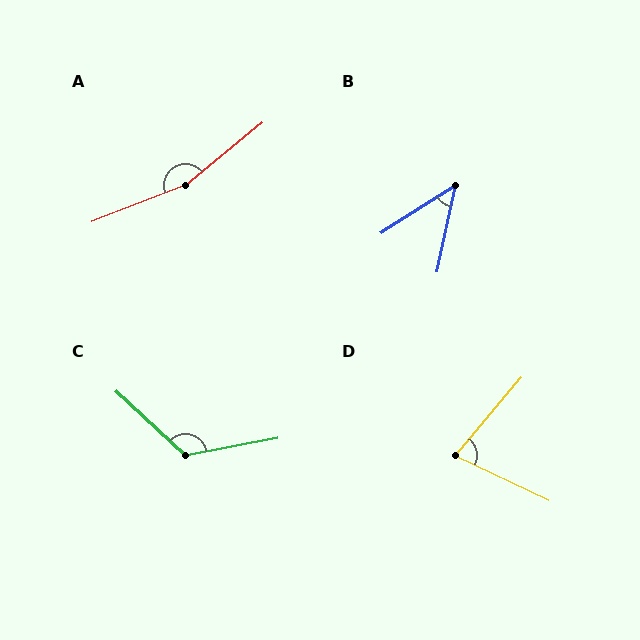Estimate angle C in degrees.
Approximately 127 degrees.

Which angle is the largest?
A, at approximately 162 degrees.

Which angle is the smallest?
B, at approximately 45 degrees.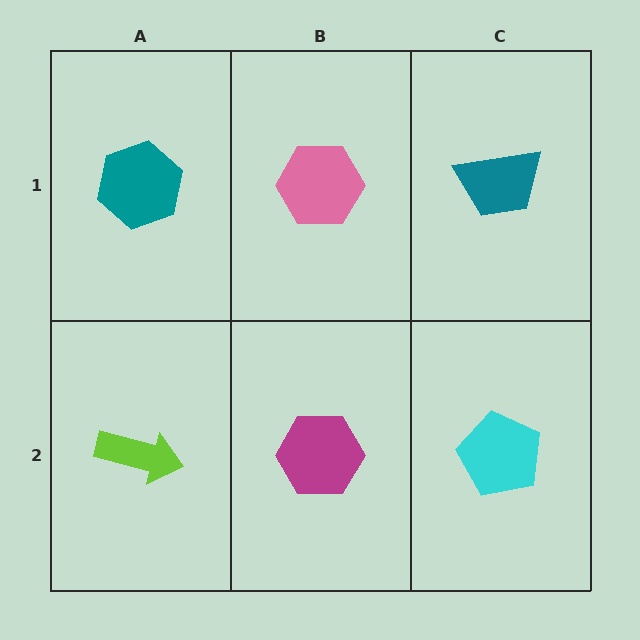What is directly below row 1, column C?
A cyan pentagon.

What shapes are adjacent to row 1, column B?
A magenta hexagon (row 2, column B), a teal hexagon (row 1, column A), a teal trapezoid (row 1, column C).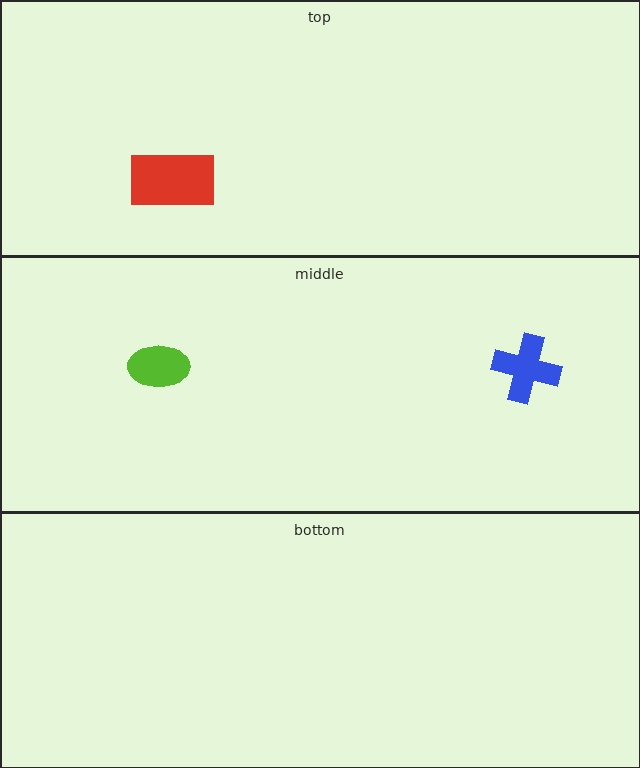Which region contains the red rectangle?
The top region.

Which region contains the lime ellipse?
The middle region.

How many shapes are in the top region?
1.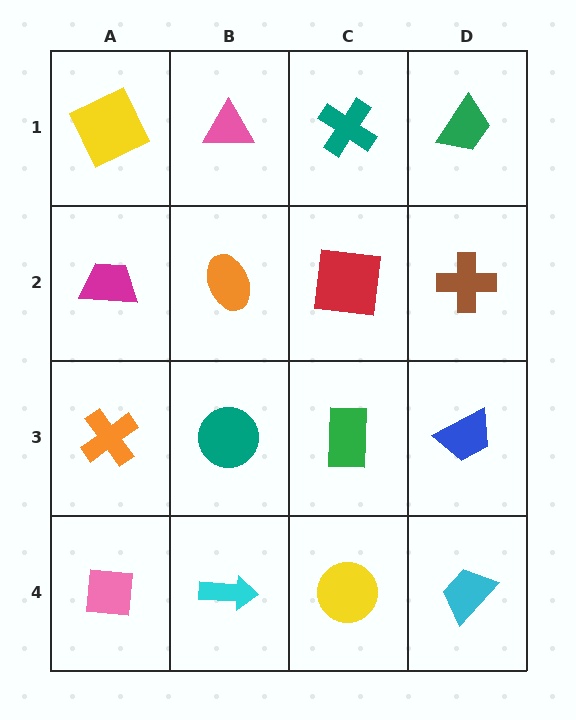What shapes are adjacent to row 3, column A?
A magenta trapezoid (row 2, column A), a pink square (row 4, column A), a teal circle (row 3, column B).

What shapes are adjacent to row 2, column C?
A teal cross (row 1, column C), a green rectangle (row 3, column C), an orange ellipse (row 2, column B), a brown cross (row 2, column D).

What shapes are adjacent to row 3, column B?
An orange ellipse (row 2, column B), a cyan arrow (row 4, column B), an orange cross (row 3, column A), a green rectangle (row 3, column C).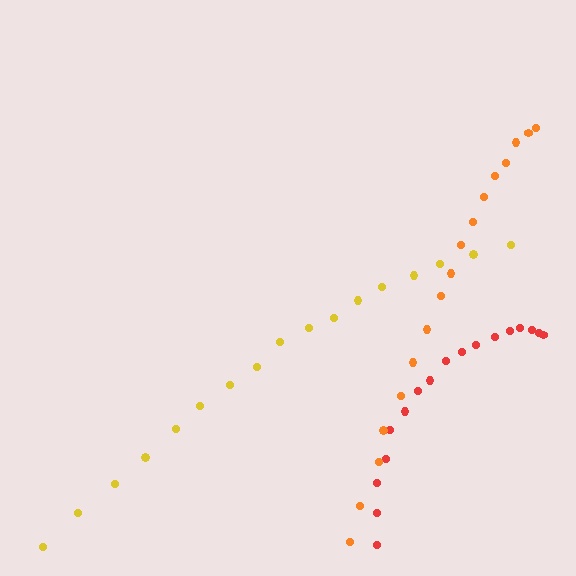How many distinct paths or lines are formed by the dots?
There are 3 distinct paths.